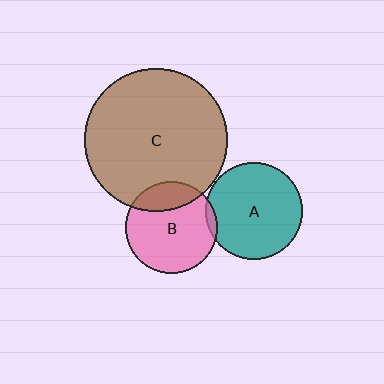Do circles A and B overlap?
Yes.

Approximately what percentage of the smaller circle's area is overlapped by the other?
Approximately 5%.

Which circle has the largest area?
Circle C (brown).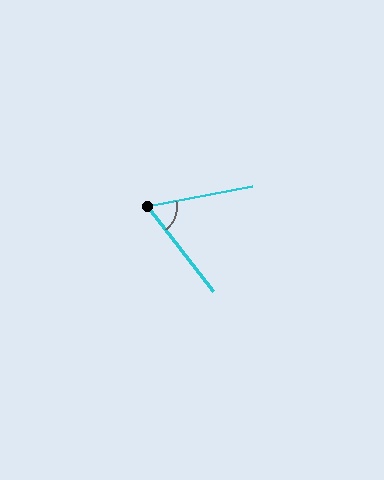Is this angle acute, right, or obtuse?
It is acute.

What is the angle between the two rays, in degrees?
Approximately 63 degrees.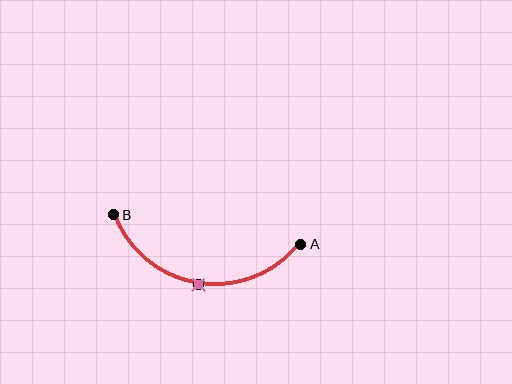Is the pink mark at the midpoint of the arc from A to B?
Yes. The pink mark lies on the arc at equal arc-length from both A and B — it is the arc midpoint.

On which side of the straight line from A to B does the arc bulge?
The arc bulges below the straight line connecting A and B.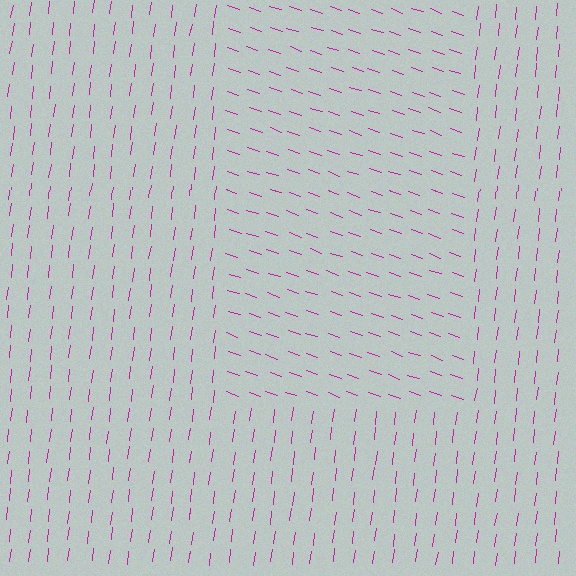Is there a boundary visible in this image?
Yes, there is a texture boundary formed by a change in line orientation.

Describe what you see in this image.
The image is filled with small magenta line segments. A rectangle region in the image has lines oriented differently from the surrounding lines, creating a visible texture boundary.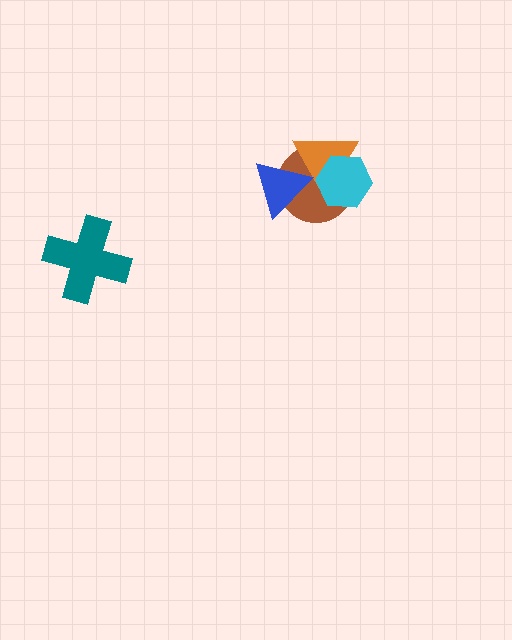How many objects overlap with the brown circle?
3 objects overlap with the brown circle.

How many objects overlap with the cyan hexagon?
2 objects overlap with the cyan hexagon.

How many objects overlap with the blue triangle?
2 objects overlap with the blue triangle.